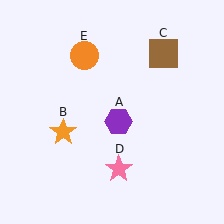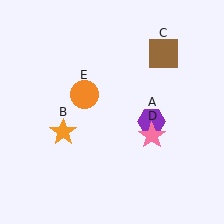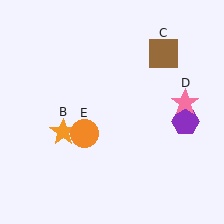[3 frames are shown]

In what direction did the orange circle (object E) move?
The orange circle (object E) moved down.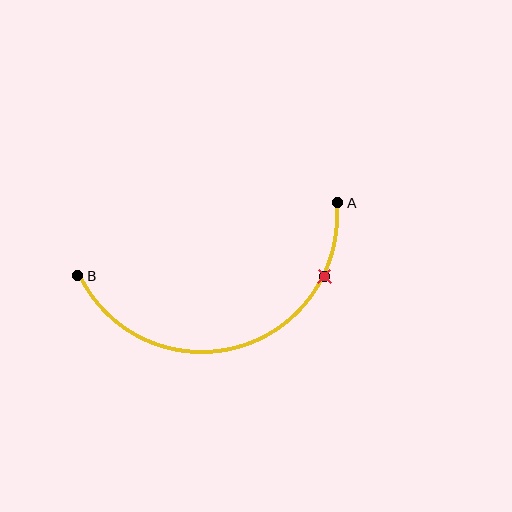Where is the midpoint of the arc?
The arc midpoint is the point on the curve farthest from the straight line joining A and B. It sits below that line.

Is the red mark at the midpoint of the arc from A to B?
No. The red mark lies on the arc but is closer to endpoint A. The arc midpoint would be at the point on the curve equidistant along the arc from both A and B.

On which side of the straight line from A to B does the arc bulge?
The arc bulges below the straight line connecting A and B.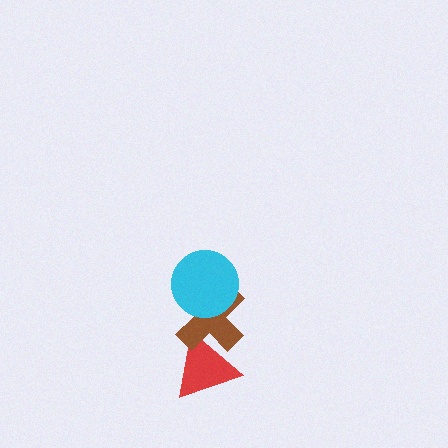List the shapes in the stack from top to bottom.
From top to bottom: the cyan circle, the brown cross, the red triangle.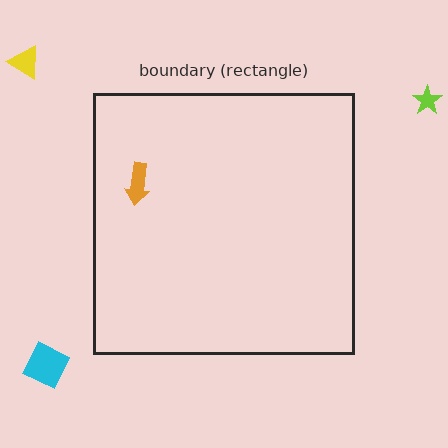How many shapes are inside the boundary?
1 inside, 3 outside.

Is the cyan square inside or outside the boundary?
Outside.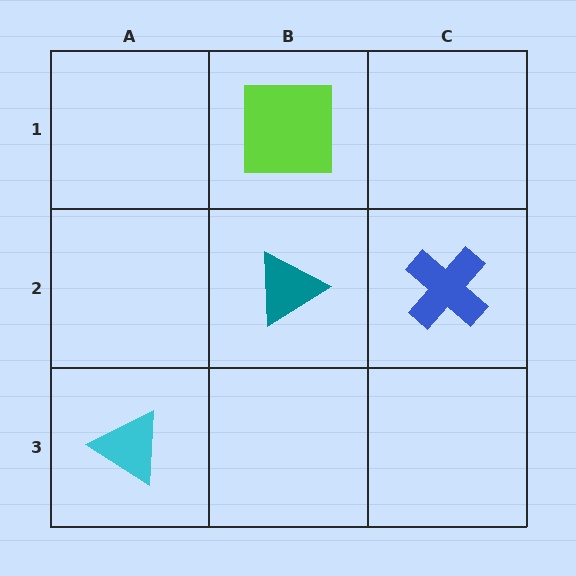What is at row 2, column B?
A teal triangle.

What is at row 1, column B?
A lime square.